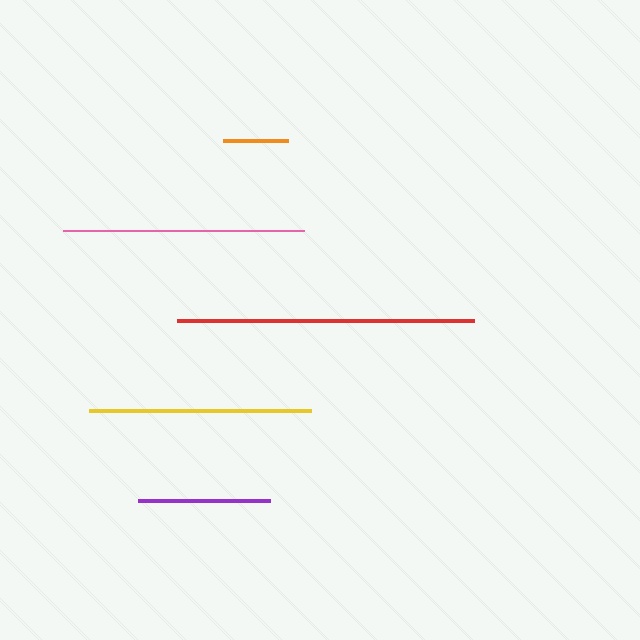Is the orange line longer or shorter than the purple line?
The purple line is longer than the orange line.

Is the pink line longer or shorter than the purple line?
The pink line is longer than the purple line.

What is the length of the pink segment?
The pink segment is approximately 241 pixels long.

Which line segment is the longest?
The red line is the longest at approximately 297 pixels.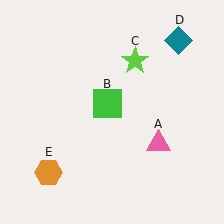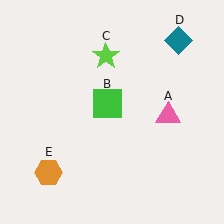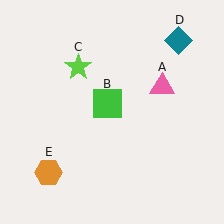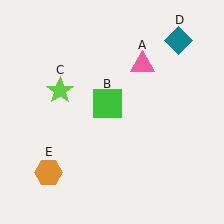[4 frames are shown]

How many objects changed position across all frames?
2 objects changed position: pink triangle (object A), lime star (object C).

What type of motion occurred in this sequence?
The pink triangle (object A), lime star (object C) rotated counterclockwise around the center of the scene.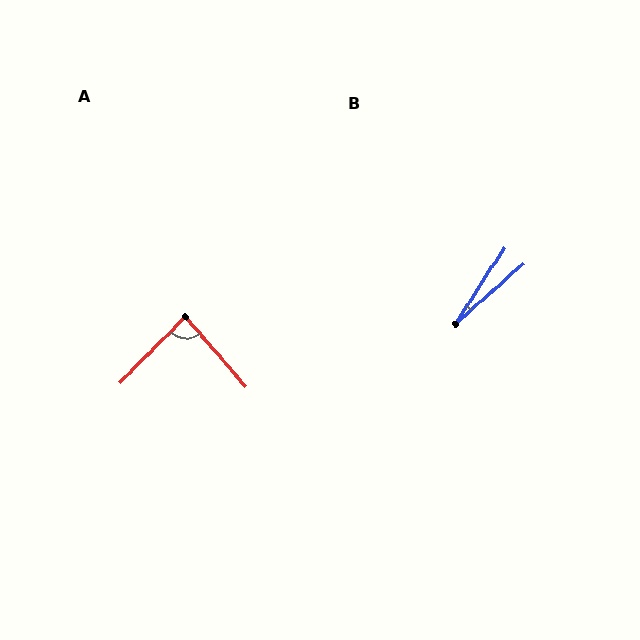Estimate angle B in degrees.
Approximately 16 degrees.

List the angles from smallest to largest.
B (16°), A (85°).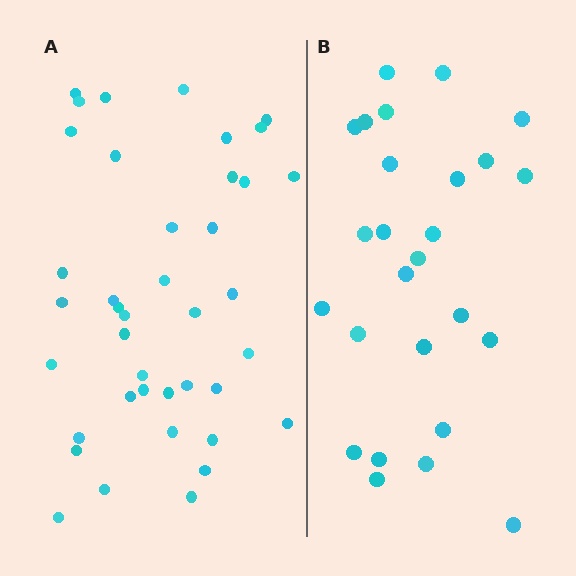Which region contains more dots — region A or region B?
Region A (the left region) has more dots.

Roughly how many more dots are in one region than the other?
Region A has approximately 15 more dots than region B.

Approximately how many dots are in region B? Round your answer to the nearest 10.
About 30 dots. (The exact count is 26, which rounds to 30.)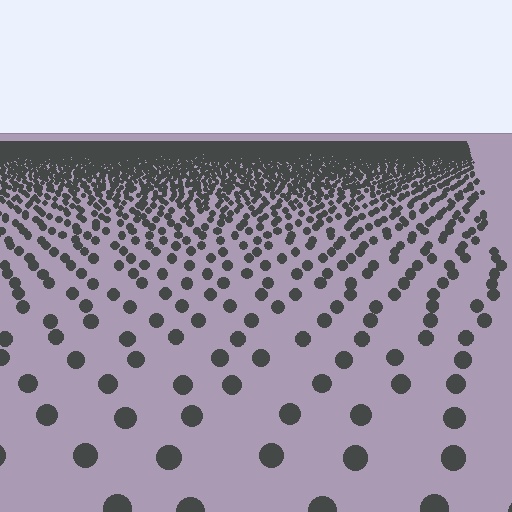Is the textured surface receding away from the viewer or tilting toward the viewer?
The surface is receding away from the viewer. Texture elements get smaller and denser toward the top.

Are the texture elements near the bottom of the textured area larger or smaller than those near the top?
Larger. Near the bottom, elements are closer to the viewer and appear at a bigger on-screen size.